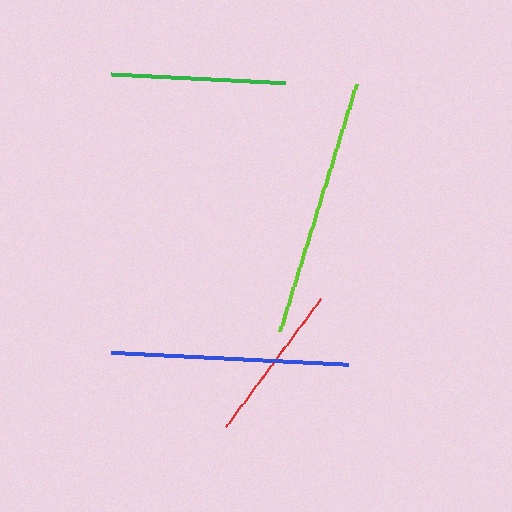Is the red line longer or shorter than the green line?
The green line is longer than the red line.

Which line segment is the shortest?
The red line is the shortest at approximately 159 pixels.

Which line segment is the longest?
The lime line is the longest at approximately 259 pixels.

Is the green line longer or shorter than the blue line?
The blue line is longer than the green line.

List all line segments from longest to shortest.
From longest to shortest: lime, blue, green, red.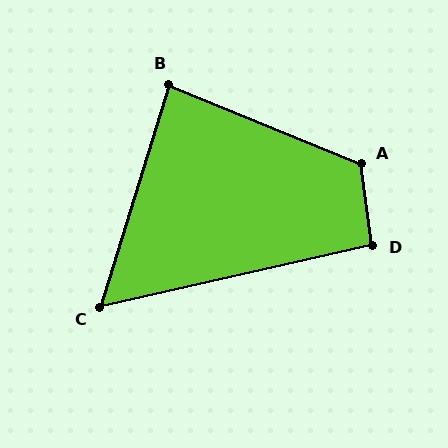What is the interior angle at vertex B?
Approximately 85 degrees (acute).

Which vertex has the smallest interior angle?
C, at approximately 60 degrees.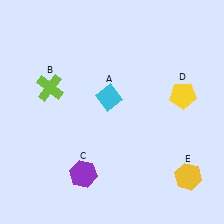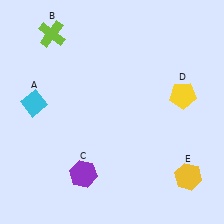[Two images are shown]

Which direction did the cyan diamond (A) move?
The cyan diamond (A) moved left.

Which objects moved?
The objects that moved are: the cyan diamond (A), the lime cross (B).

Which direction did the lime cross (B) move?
The lime cross (B) moved up.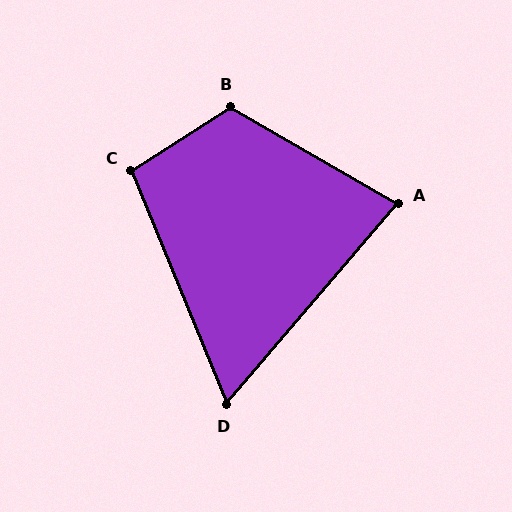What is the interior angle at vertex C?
Approximately 100 degrees (obtuse).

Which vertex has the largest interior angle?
B, at approximately 117 degrees.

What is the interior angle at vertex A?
Approximately 80 degrees (acute).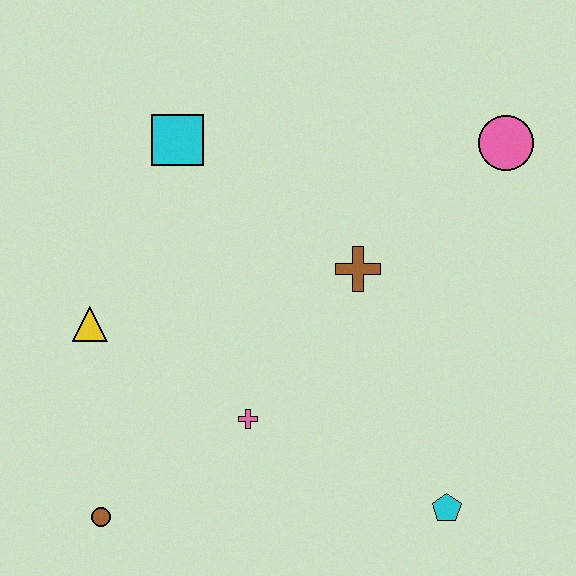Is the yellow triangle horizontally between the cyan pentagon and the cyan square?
No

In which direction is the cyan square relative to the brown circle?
The cyan square is above the brown circle.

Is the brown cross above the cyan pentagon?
Yes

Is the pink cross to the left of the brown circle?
No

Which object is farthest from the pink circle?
The brown circle is farthest from the pink circle.